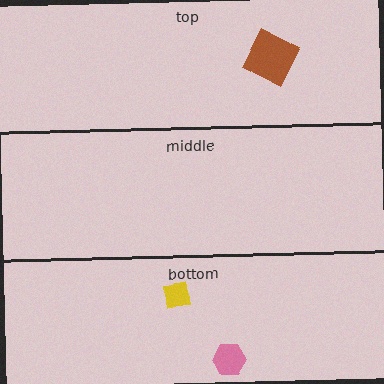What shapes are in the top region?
The brown square.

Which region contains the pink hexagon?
The bottom region.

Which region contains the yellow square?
The bottom region.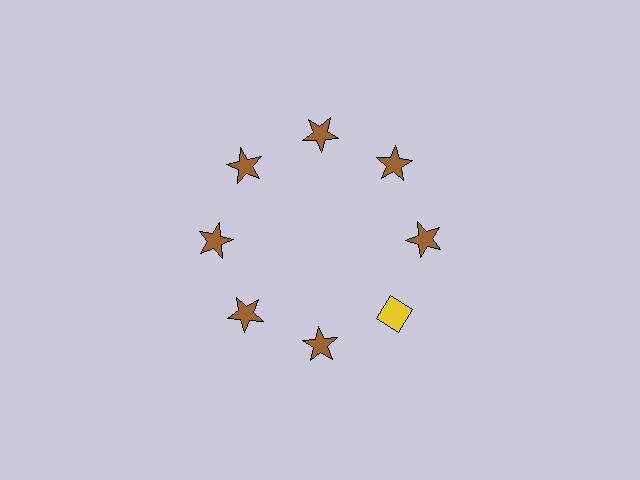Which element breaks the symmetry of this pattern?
The yellow diamond at roughly the 4 o'clock position breaks the symmetry. All other shapes are brown stars.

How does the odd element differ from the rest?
It differs in both color (yellow instead of brown) and shape (diamond instead of star).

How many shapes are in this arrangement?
There are 8 shapes arranged in a ring pattern.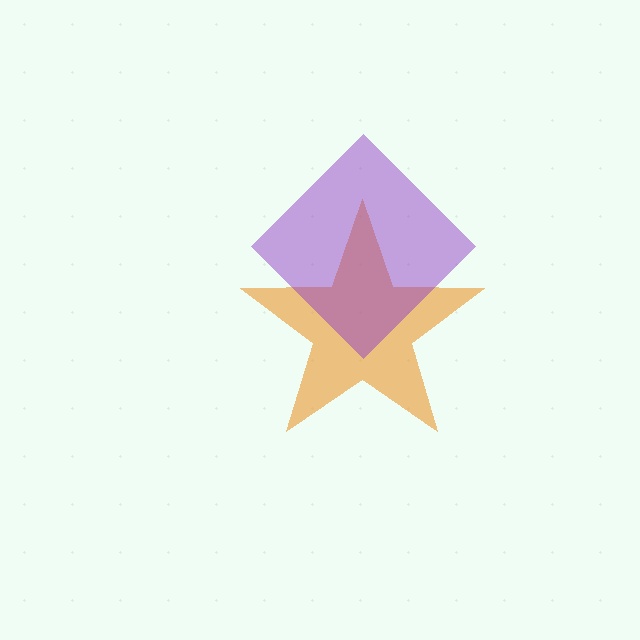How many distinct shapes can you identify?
There are 2 distinct shapes: an orange star, a purple diamond.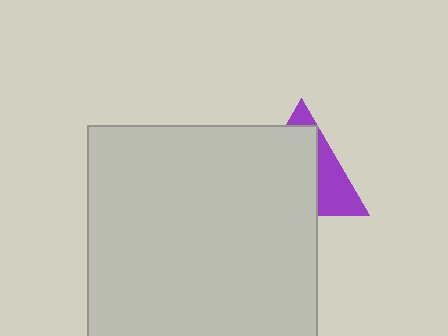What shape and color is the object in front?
The object in front is a light gray square.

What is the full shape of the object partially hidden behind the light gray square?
The partially hidden object is a purple triangle.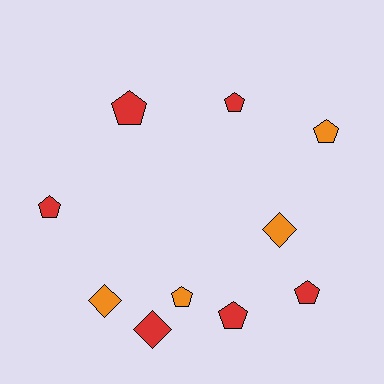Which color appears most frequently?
Red, with 6 objects.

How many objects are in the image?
There are 10 objects.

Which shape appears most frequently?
Pentagon, with 7 objects.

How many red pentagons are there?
There are 5 red pentagons.